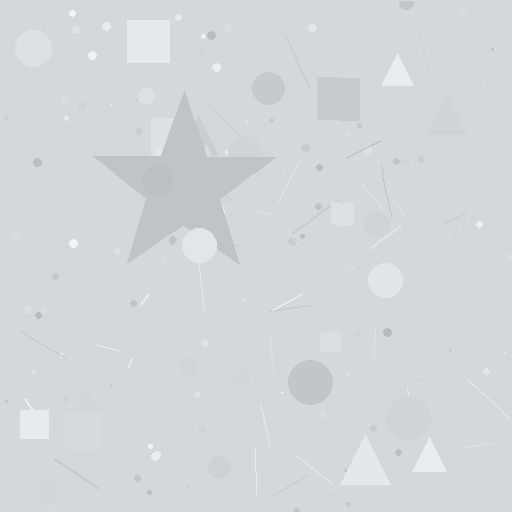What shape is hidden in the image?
A star is hidden in the image.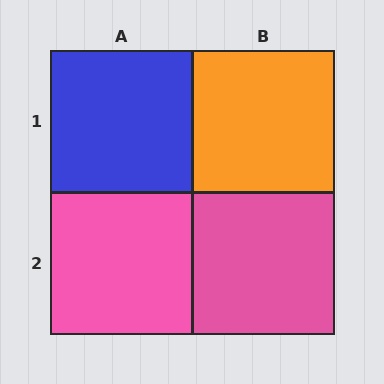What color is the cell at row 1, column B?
Orange.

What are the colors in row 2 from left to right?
Pink, pink.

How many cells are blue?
1 cell is blue.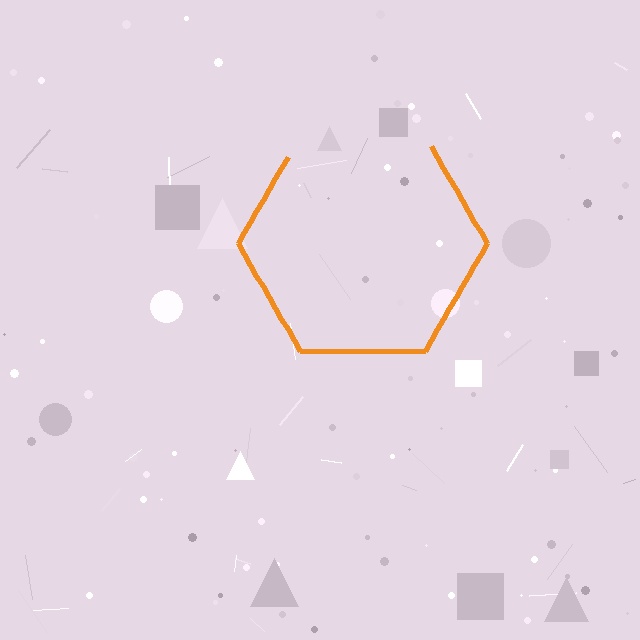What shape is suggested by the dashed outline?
The dashed outline suggests a hexagon.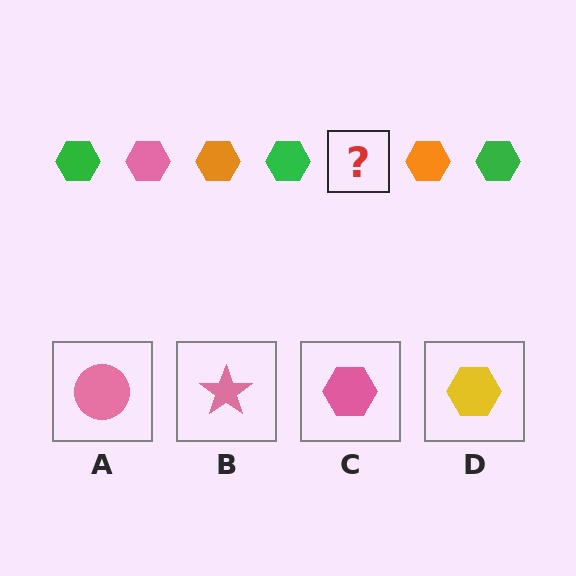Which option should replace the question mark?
Option C.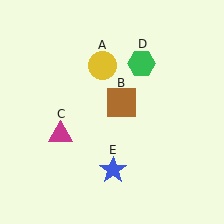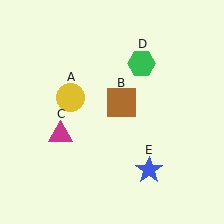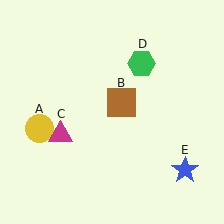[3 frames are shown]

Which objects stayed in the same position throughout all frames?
Brown square (object B) and magenta triangle (object C) and green hexagon (object D) remained stationary.